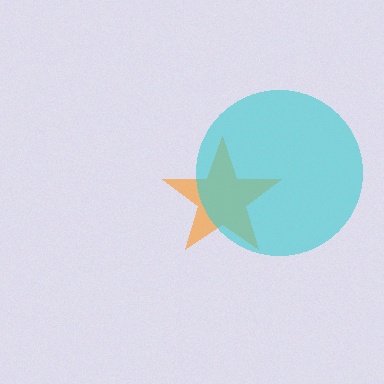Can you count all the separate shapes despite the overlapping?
Yes, there are 2 separate shapes.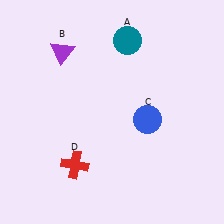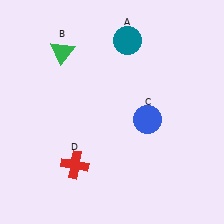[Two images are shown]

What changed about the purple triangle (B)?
In Image 1, B is purple. In Image 2, it changed to green.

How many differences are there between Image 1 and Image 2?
There is 1 difference between the two images.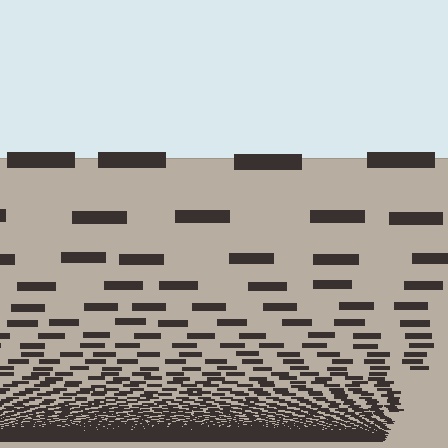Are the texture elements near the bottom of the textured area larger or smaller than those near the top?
Smaller. The gradient is inverted — elements near the bottom are smaller and denser.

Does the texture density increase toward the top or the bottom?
Density increases toward the bottom.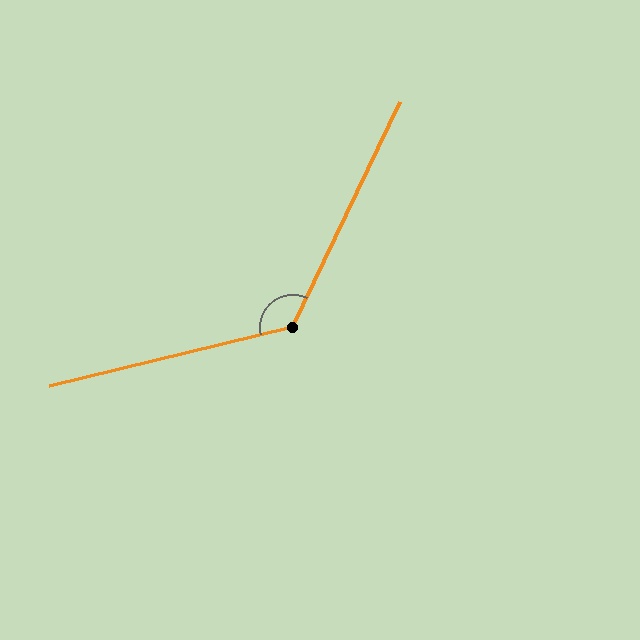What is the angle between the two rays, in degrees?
Approximately 129 degrees.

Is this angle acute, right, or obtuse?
It is obtuse.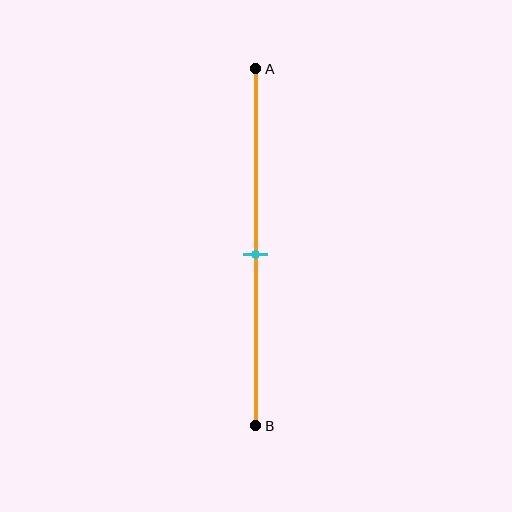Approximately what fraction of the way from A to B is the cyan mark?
The cyan mark is approximately 50% of the way from A to B.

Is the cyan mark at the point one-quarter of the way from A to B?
No, the mark is at about 50% from A, not at the 25% one-quarter point.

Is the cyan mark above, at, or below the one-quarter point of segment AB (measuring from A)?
The cyan mark is below the one-quarter point of segment AB.